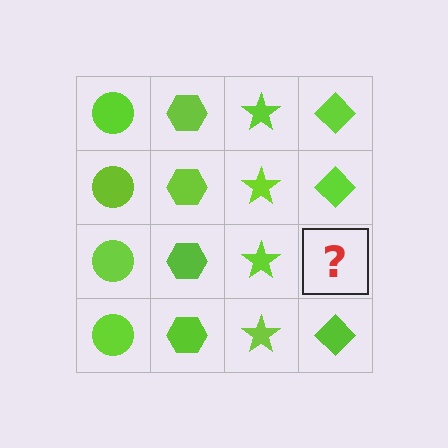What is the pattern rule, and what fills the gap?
The rule is that each column has a consistent shape. The gap should be filled with a lime diamond.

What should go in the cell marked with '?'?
The missing cell should contain a lime diamond.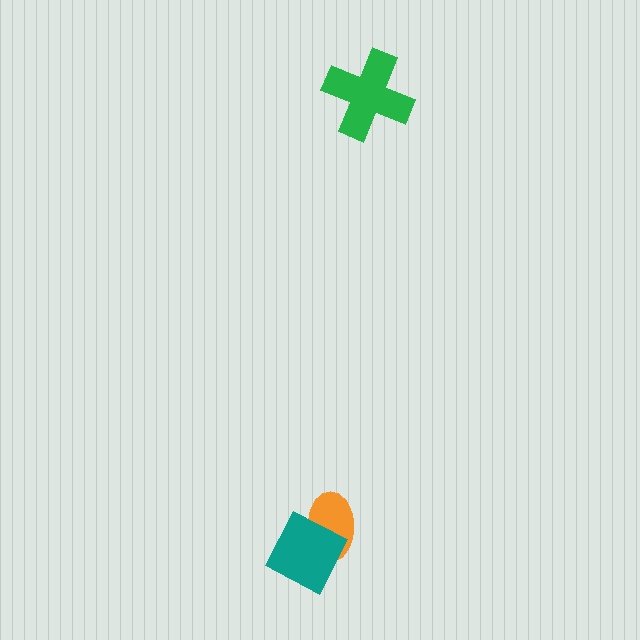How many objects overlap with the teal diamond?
1 object overlaps with the teal diamond.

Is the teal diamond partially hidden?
No, no other shape covers it.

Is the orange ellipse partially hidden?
Yes, it is partially covered by another shape.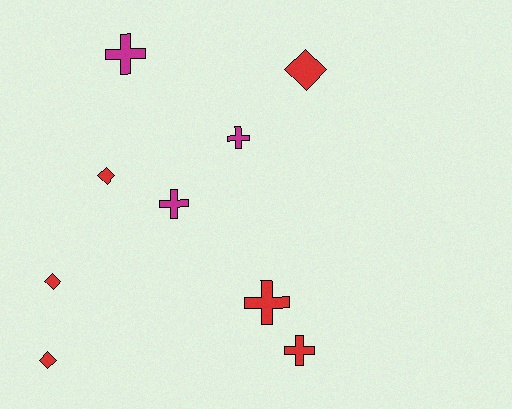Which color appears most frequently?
Red, with 6 objects.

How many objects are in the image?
There are 9 objects.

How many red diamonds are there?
There are 4 red diamonds.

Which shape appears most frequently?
Cross, with 5 objects.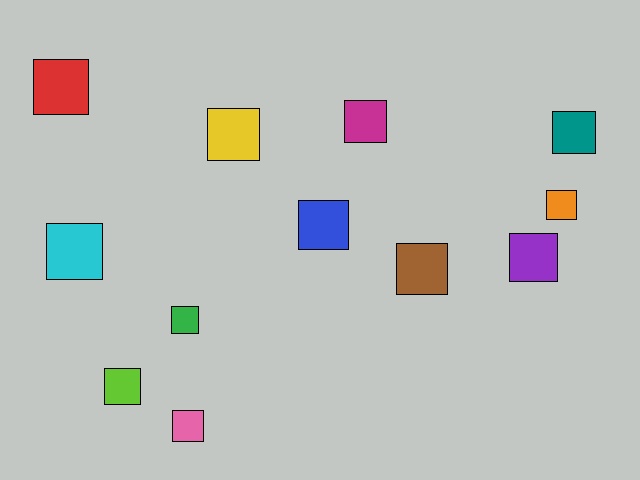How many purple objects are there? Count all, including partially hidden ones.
There is 1 purple object.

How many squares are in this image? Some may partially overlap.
There are 12 squares.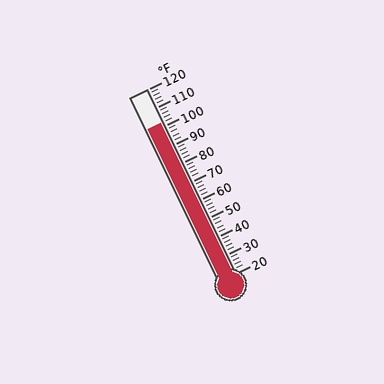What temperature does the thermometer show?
The thermometer shows approximately 102°F.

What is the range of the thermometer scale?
The thermometer scale ranges from 20°F to 120°F.